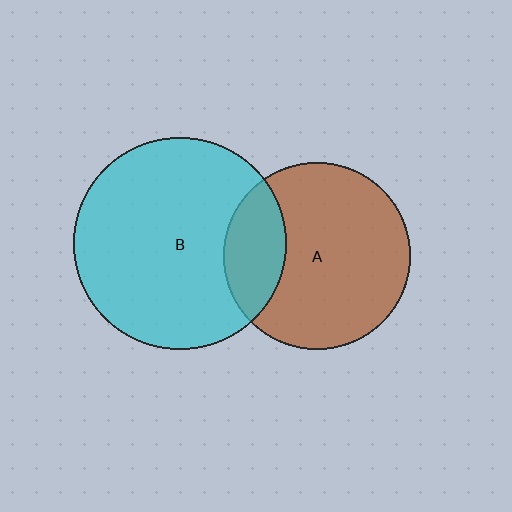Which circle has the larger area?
Circle B (cyan).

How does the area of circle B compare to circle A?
Approximately 1.3 times.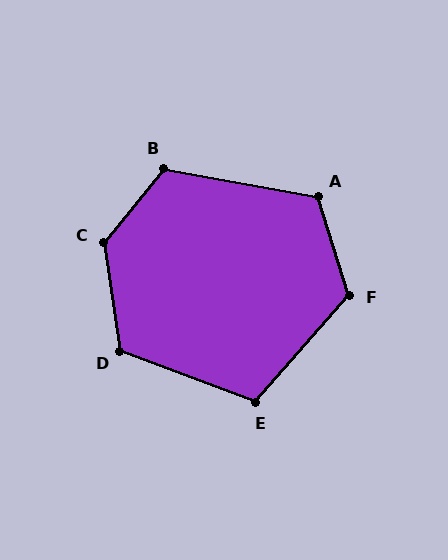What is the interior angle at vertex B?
Approximately 119 degrees (obtuse).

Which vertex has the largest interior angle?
C, at approximately 132 degrees.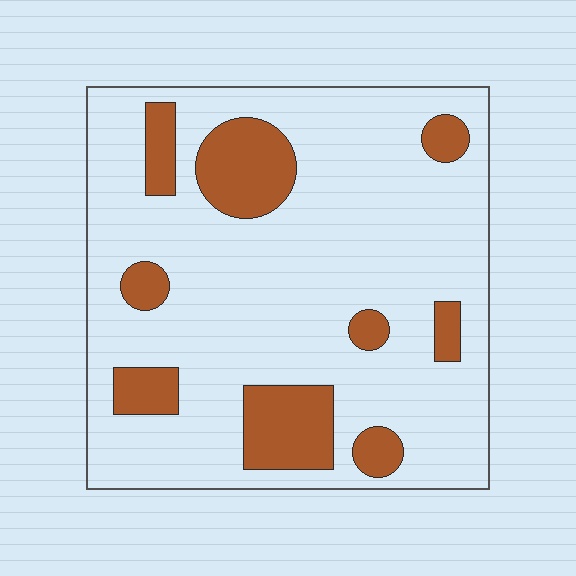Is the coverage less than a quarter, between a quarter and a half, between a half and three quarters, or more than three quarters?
Less than a quarter.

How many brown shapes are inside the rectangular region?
9.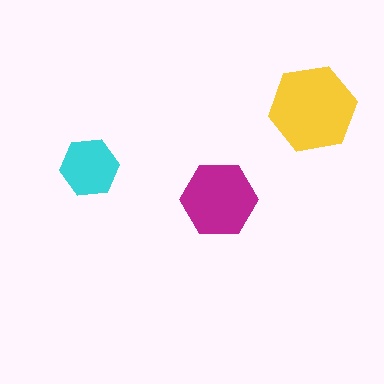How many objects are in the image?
There are 3 objects in the image.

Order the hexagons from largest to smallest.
the yellow one, the magenta one, the cyan one.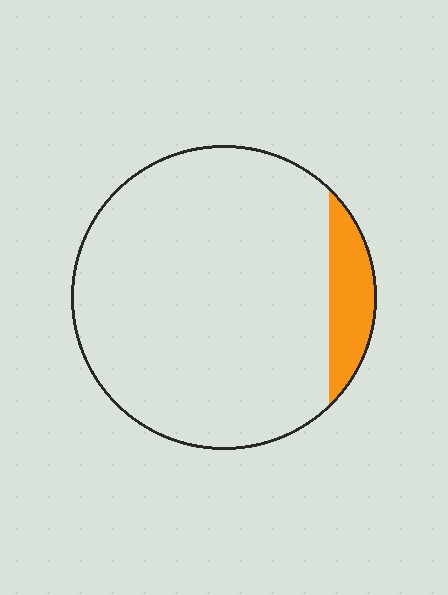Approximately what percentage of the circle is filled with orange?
Approximately 10%.